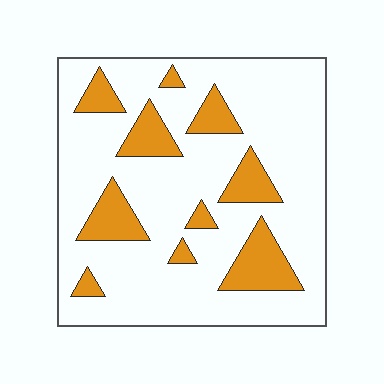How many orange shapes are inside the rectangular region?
10.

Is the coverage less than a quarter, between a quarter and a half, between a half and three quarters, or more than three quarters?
Less than a quarter.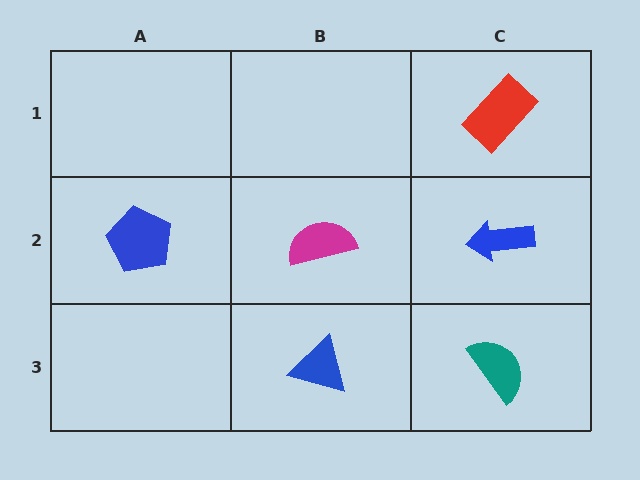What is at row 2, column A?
A blue pentagon.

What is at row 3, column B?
A blue triangle.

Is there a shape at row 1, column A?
No, that cell is empty.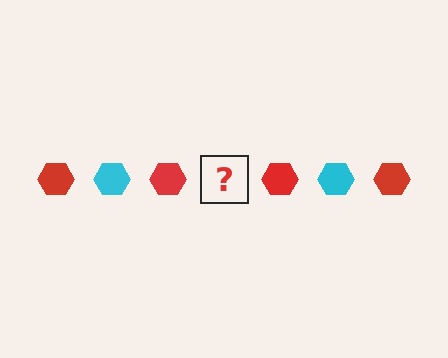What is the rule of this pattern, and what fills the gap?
The rule is that the pattern cycles through red, cyan hexagons. The gap should be filled with a cyan hexagon.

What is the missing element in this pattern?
The missing element is a cyan hexagon.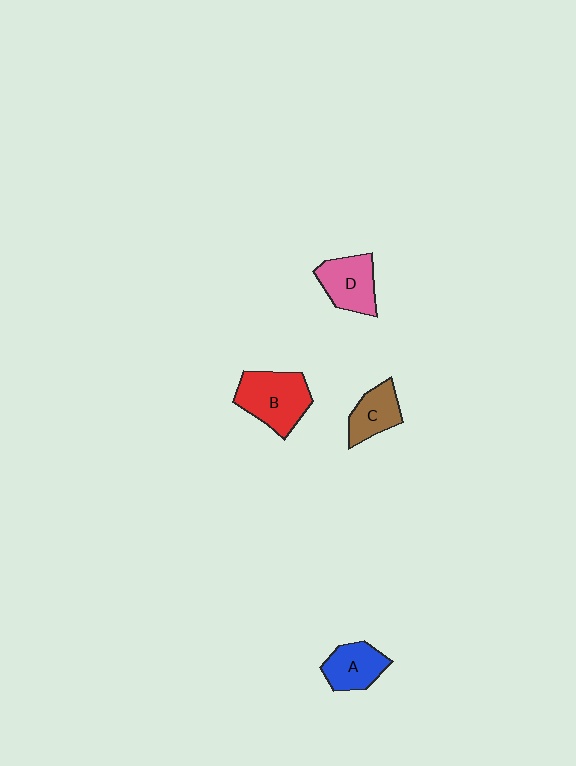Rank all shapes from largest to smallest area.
From largest to smallest: B (red), D (pink), A (blue), C (brown).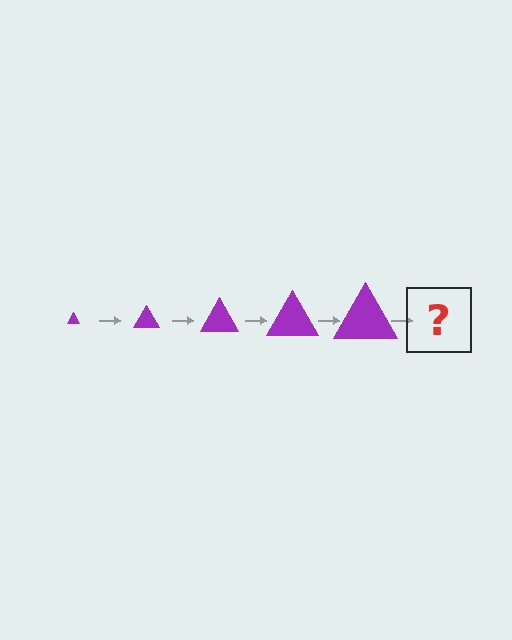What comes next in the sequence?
The next element should be a purple triangle, larger than the previous one.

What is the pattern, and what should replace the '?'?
The pattern is that the triangle gets progressively larger each step. The '?' should be a purple triangle, larger than the previous one.